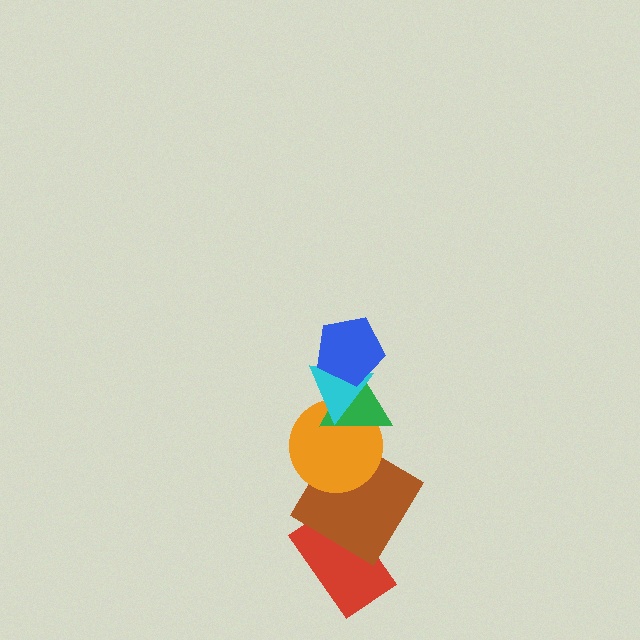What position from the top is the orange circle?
The orange circle is 4th from the top.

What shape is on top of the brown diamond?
The orange circle is on top of the brown diamond.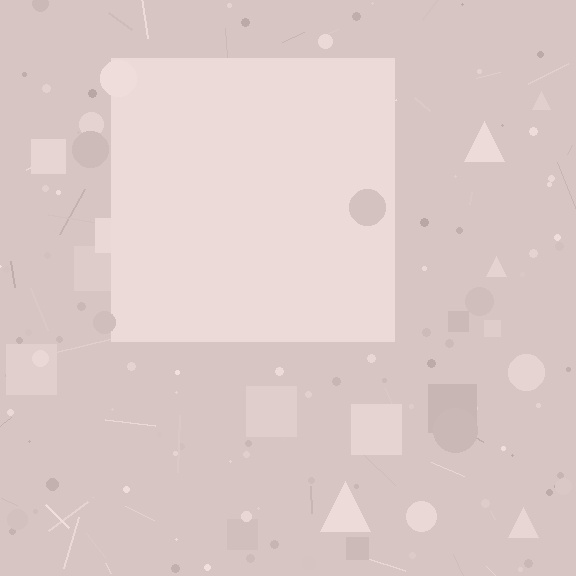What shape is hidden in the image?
A square is hidden in the image.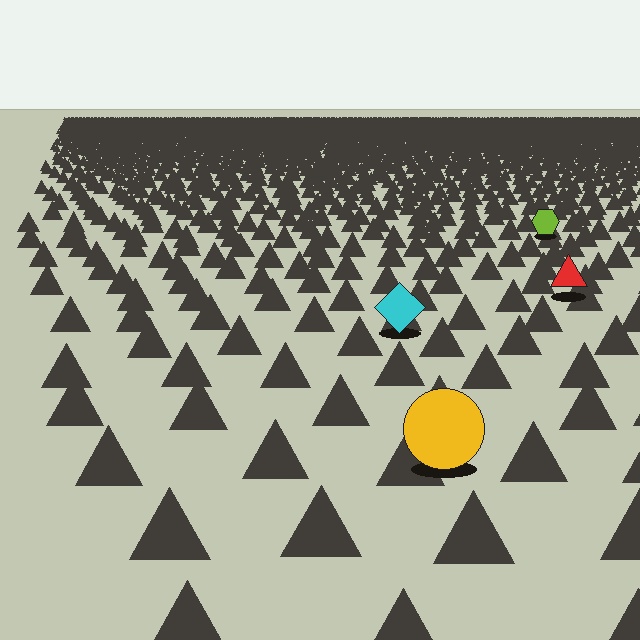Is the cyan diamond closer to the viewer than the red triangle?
Yes. The cyan diamond is closer — you can tell from the texture gradient: the ground texture is coarser near it.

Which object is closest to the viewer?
The yellow circle is closest. The texture marks near it are larger and more spread out.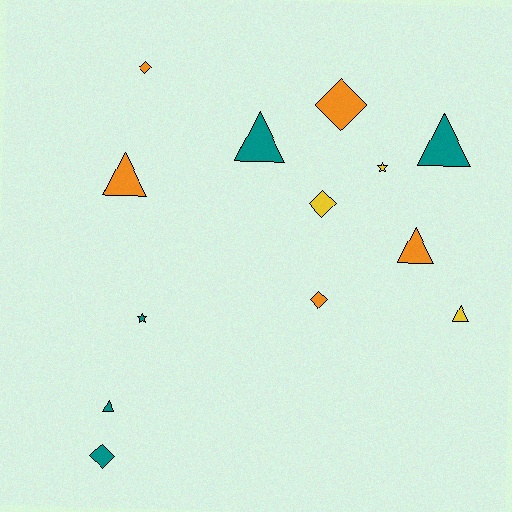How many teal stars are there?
There is 1 teal star.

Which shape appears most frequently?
Triangle, with 6 objects.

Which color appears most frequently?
Teal, with 5 objects.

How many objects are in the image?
There are 13 objects.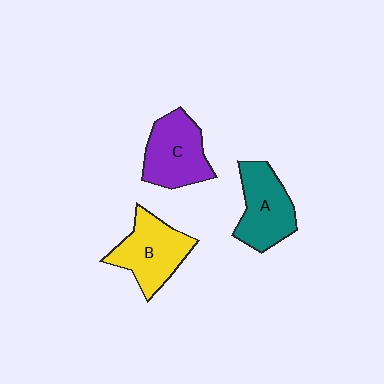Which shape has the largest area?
Shape B (yellow).